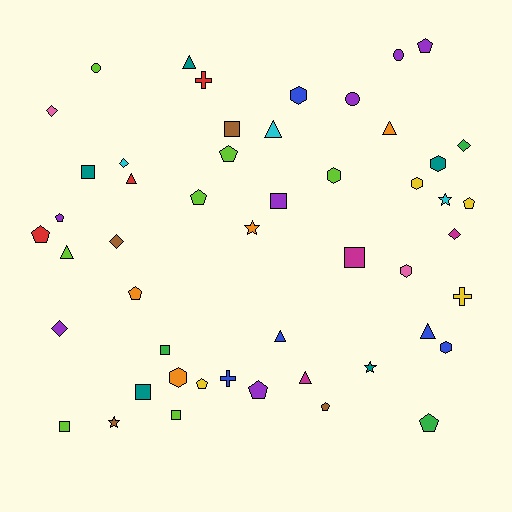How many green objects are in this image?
There are 3 green objects.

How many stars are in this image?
There are 4 stars.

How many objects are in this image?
There are 50 objects.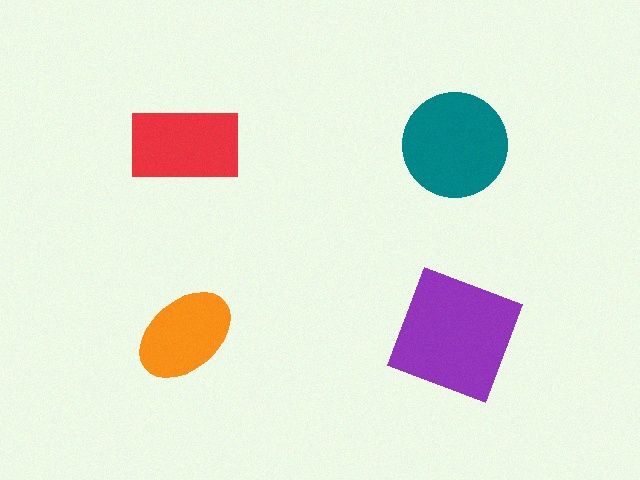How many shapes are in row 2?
2 shapes.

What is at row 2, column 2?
A purple square.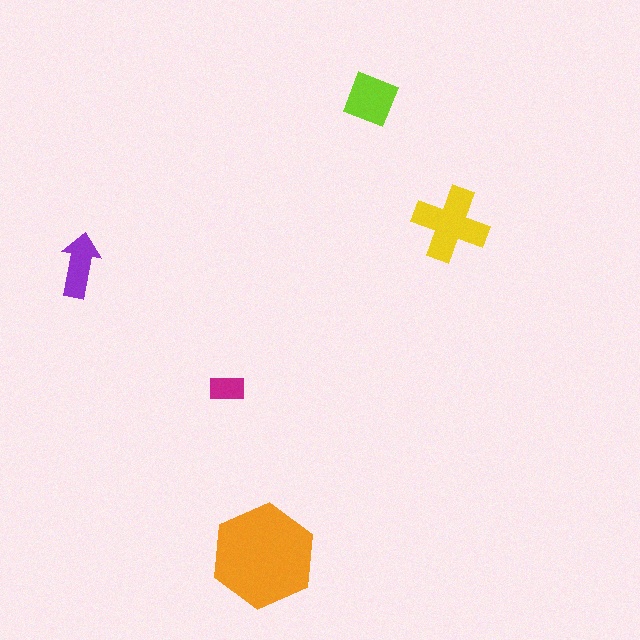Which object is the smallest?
The magenta rectangle.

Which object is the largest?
The orange hexagon.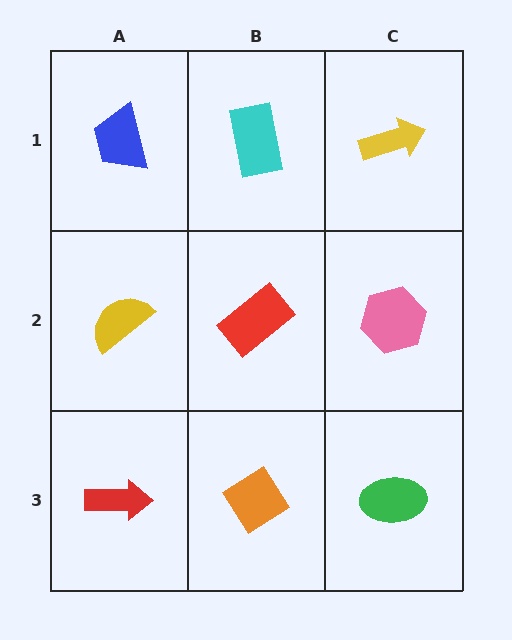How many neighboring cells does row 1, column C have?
2.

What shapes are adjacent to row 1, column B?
A red rectangle (row 2, column B), a blue trapezoid (row 1, column A), a yellow arrow (row 1, column C).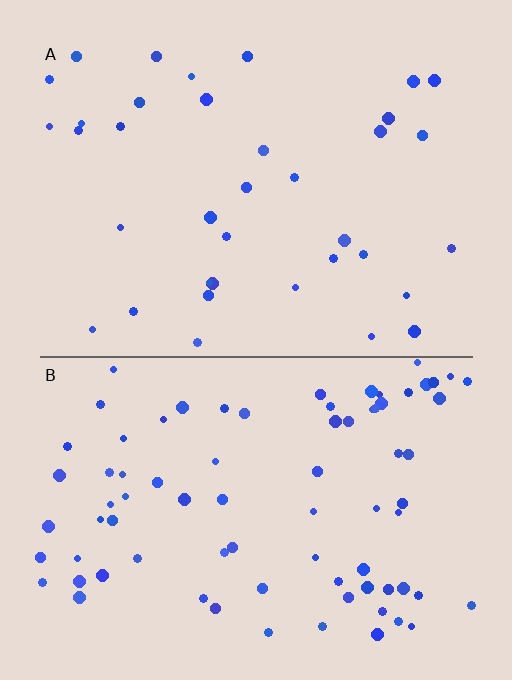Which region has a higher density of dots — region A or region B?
B (the bottom).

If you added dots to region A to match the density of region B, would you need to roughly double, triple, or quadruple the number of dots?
Approximately double.